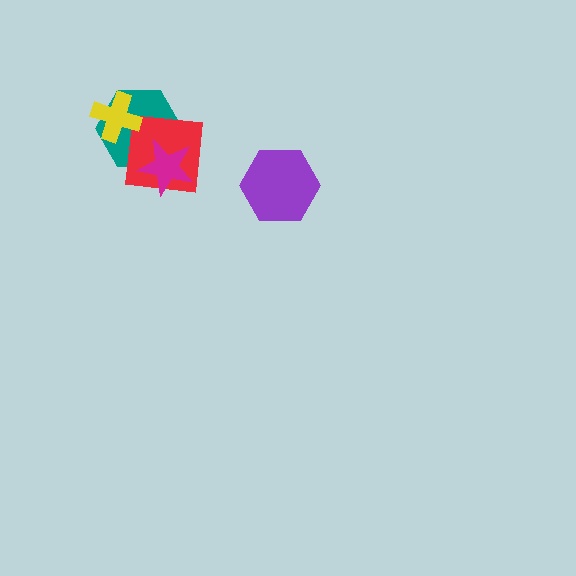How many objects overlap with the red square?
2 objects overlap with the red square.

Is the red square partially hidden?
Yes, it is partially covered by another shape.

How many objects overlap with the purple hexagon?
0 objects overlap with the purple hexagon.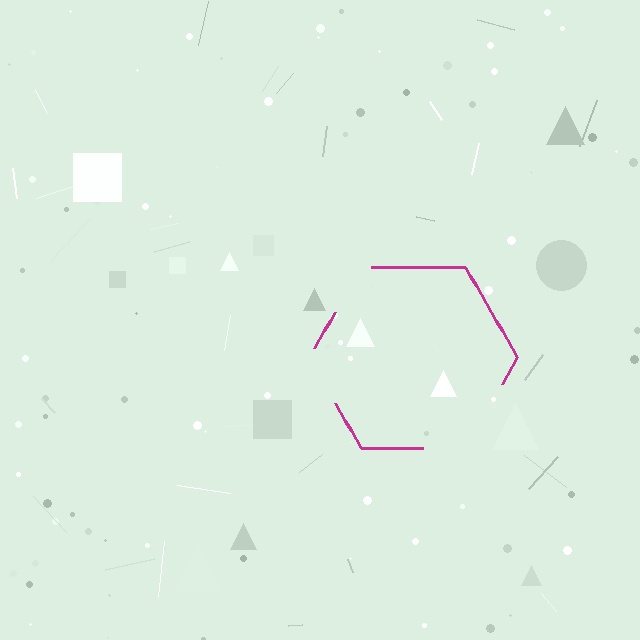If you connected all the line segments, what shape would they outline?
They would outline a hexagon.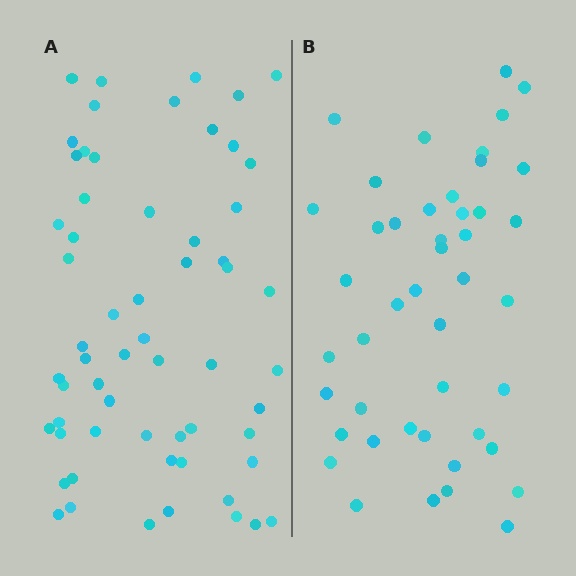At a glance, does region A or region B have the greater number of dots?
Region A (the left region) has more dots.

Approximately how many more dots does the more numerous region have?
Region A has approximately 15 more dots than region B.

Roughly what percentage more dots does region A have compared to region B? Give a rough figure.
About 35% more.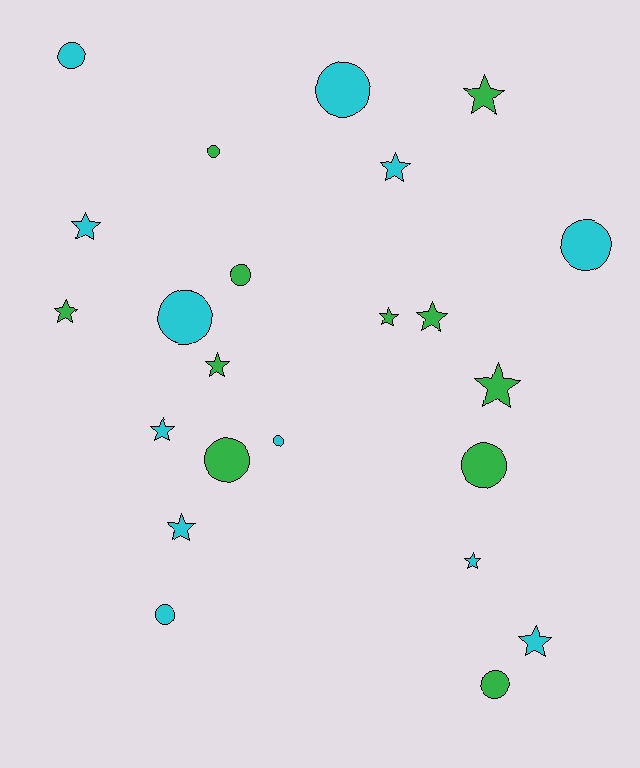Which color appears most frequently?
Cyan, with 12 objects.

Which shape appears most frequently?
Star, with 12 objects.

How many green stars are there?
There are 6 green stars.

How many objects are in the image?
There are 23 objects.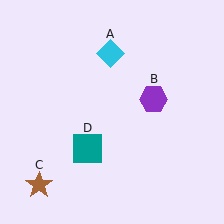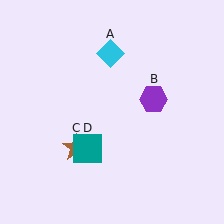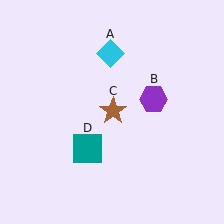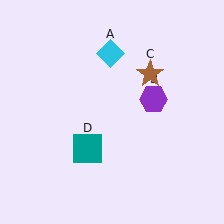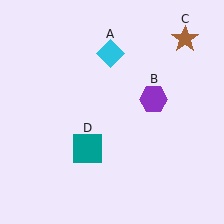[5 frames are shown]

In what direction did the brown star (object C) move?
The brown star (object C) moved up and to the right.